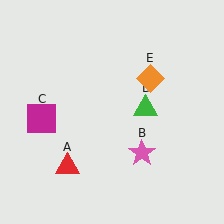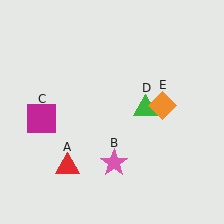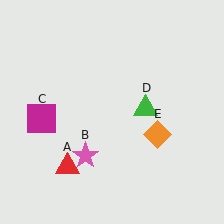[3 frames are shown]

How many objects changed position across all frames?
2 objects changed position: pink star (object B), orange diamond (object E).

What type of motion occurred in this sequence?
The pink star (object B), orange diamond (object E) rotated clockwise around the center of the scene.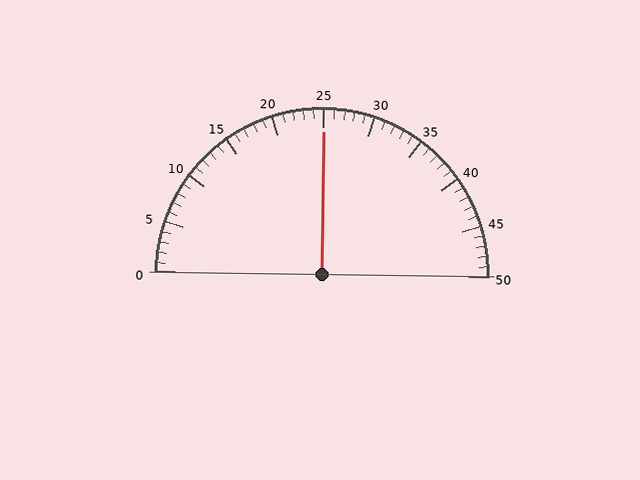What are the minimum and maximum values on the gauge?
The gauge ranges from 0 to 50.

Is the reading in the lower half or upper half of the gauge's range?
The reading is in the upper half of the range (0 to 50).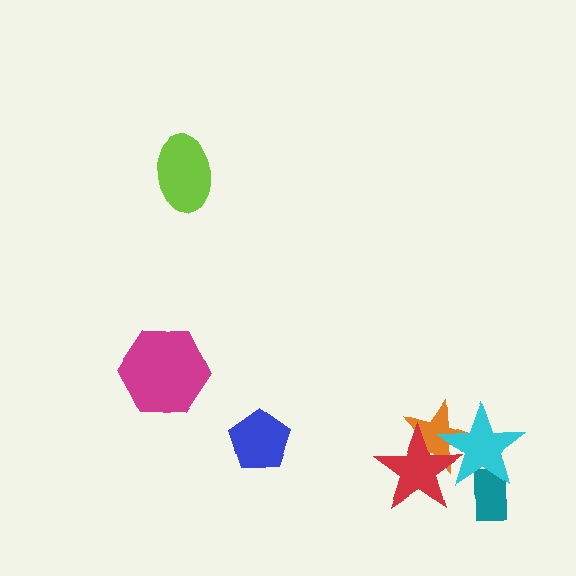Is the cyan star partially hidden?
Yes, it is partially covered by another shape.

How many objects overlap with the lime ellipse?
0 objects overlap with the lime ellipse.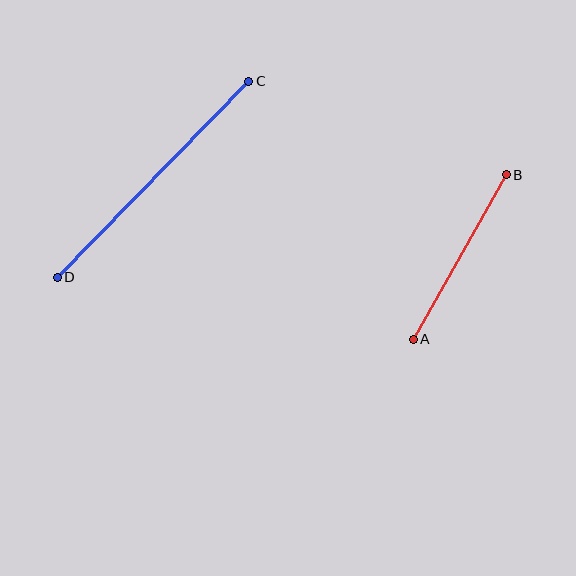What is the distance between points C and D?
The distance is approximately 274 pixels.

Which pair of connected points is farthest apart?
Points C and D are farthest apart.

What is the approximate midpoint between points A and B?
The midpoint is at approximately (460, 257) pixels.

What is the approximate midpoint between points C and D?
The midpoint is at approximately (153, 179) pixels.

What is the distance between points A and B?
The distance is approximately 189 pixels.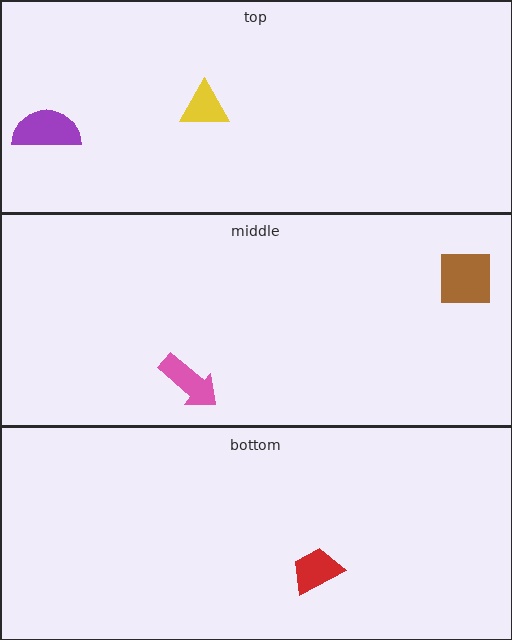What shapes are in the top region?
The yellow triangle, the purple semicircle.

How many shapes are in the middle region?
2.